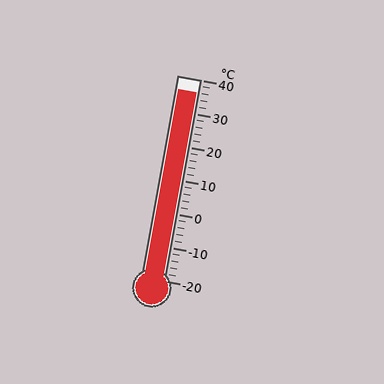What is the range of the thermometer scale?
The thermometer scale ranges from -20°C to 40°C.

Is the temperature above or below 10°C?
The temperature is above 10°C.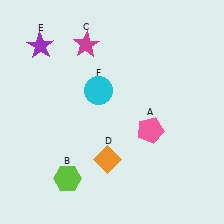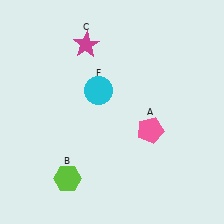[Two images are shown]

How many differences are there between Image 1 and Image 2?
There are 2 differences between the two images.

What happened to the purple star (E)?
The purple star (E) was removed in Image 2. It was in the top-left area of Image 1.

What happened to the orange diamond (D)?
The orange diamond (D) was removed in Image 2. It was in the bottom-left area of Image 1.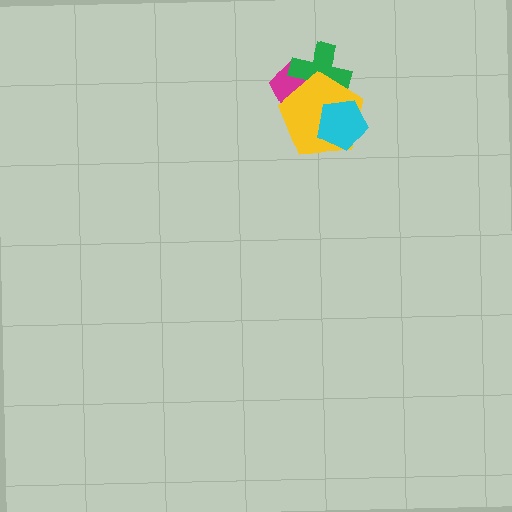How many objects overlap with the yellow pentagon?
3 objects overlap with the yellow pentagon.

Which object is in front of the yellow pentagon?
The cyan pentagon is in front of the yellow pentagon.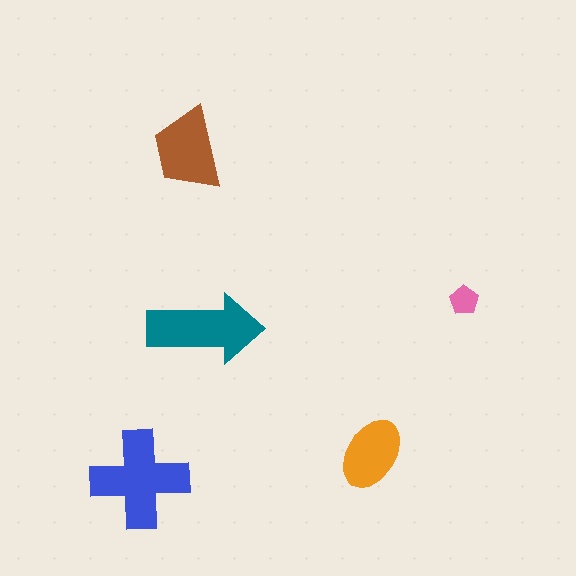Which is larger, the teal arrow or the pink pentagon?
The teal arrow.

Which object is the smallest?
The pink pentagon.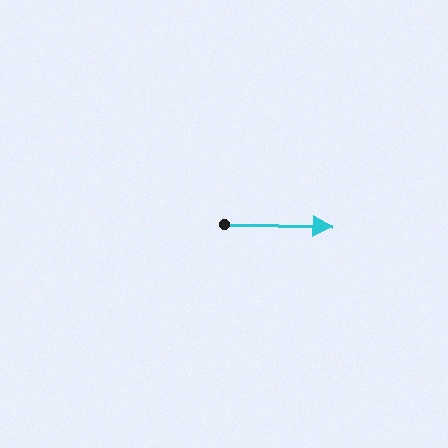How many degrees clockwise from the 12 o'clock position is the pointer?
Approximately 91 degrees.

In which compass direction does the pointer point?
East.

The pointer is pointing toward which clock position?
Roughly 3 o'clock.